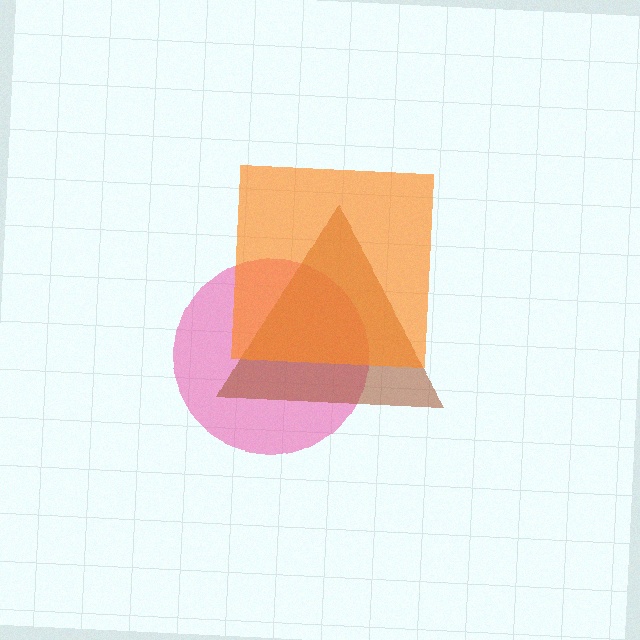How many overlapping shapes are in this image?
There are 3 overlapping shapes in the image.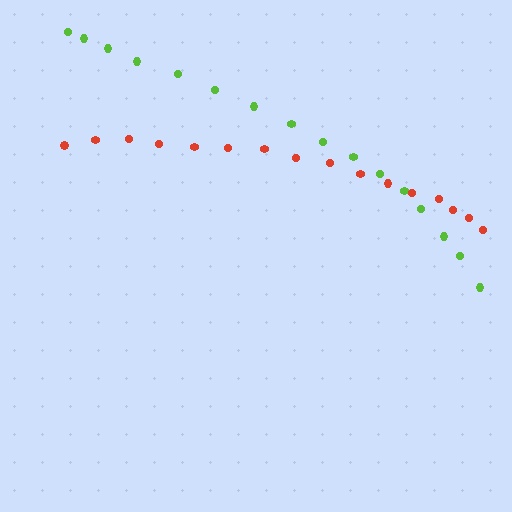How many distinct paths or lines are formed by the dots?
There are 2 distinct paths.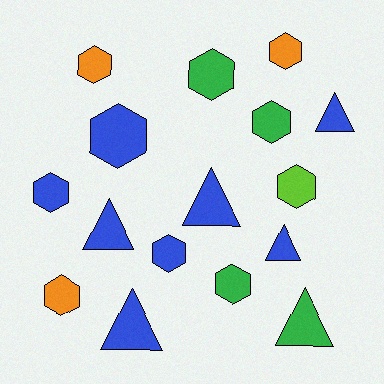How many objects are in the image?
There are 16 objects.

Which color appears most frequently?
Blue, with 8 objects.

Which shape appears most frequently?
Hexagon, with 10 objects.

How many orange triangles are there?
There are no orange triangles.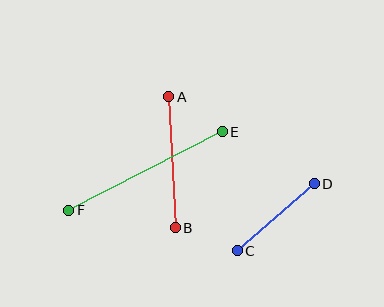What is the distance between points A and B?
The distance is approximately 131 pixels.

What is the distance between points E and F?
The distance is approximately 172 pixels.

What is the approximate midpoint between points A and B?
The midpoint is at approximately (172, 162) pixels.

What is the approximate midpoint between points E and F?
The midpoint is at approximately (145, 171) pixels.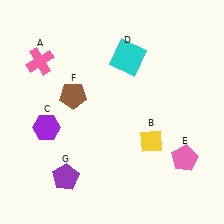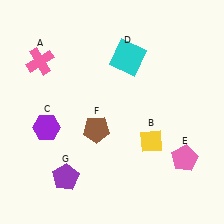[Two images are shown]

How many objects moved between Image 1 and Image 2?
1 object moved between the two images.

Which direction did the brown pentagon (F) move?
The brown pentagon (F) moved down.